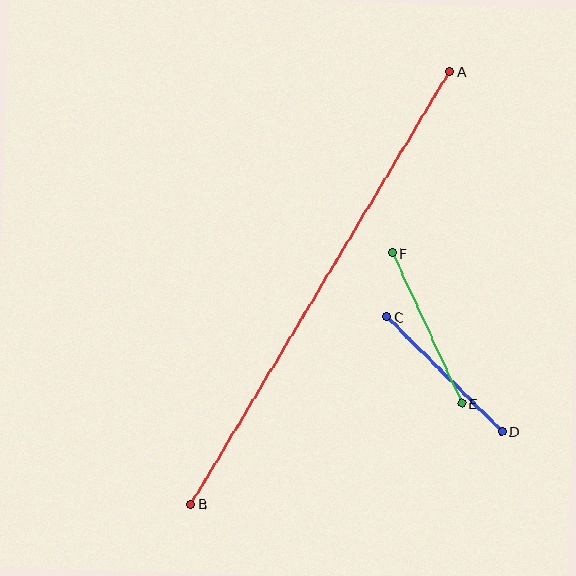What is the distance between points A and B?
The distance is approximately 504 pixels.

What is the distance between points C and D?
The distance is approximately 162 pixels.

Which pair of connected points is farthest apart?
Points A and B are farthest apart.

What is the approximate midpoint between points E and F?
The midpoint is at approximately (427, 328) pixels.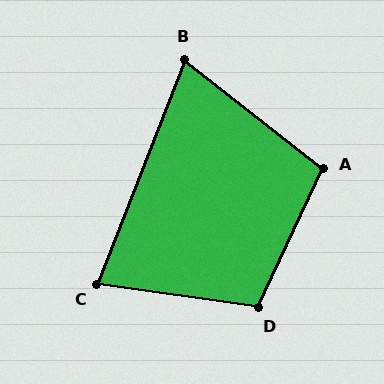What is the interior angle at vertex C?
Approximately 77 degrees (acute).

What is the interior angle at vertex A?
Approximately 103 degrees (obtuse).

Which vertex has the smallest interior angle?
B, at approximately 73 degrees.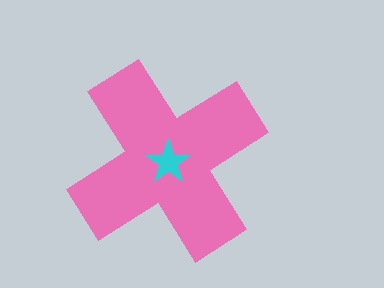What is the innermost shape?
The cyan star.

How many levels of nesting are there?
2.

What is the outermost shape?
The pink cross.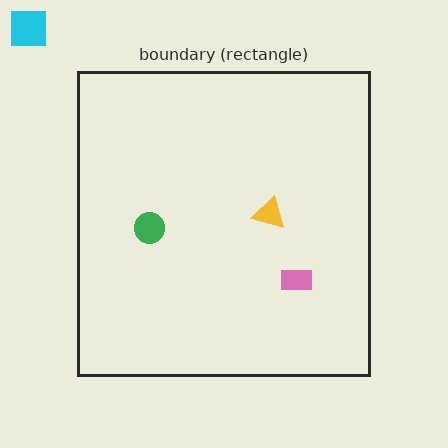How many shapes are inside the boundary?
3 inside, 1 outside.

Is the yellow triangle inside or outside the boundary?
Inside.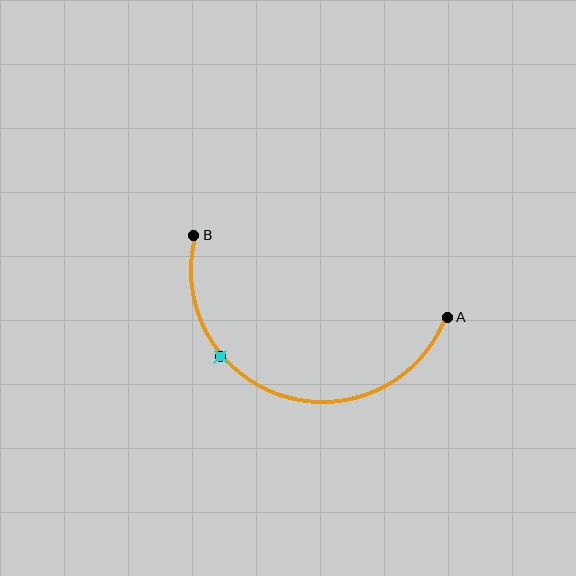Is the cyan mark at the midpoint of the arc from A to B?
No. The cyan mark lies on the arc but is closer to endpoint B. The arc midpoint would be at the point on the curve equidistant along the arc from both A and B.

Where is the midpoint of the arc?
The arc midpoint is the point on the curve farthest from the straight line joining A and B. It sits below that line.